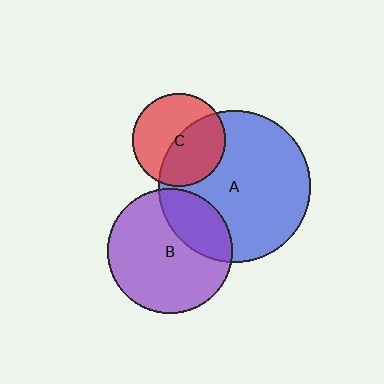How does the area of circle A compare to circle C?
Approximately 2.7 times.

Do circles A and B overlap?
Yes.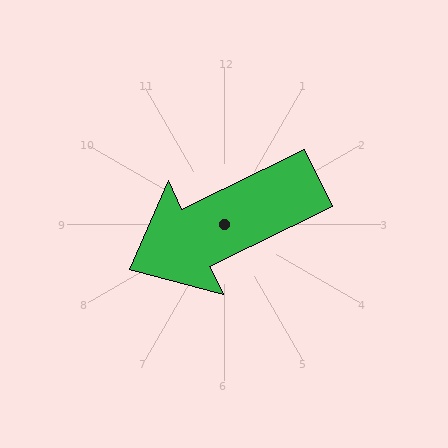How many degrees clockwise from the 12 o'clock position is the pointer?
Approximately 244 degrees.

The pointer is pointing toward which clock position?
Roughly 8 o'clock.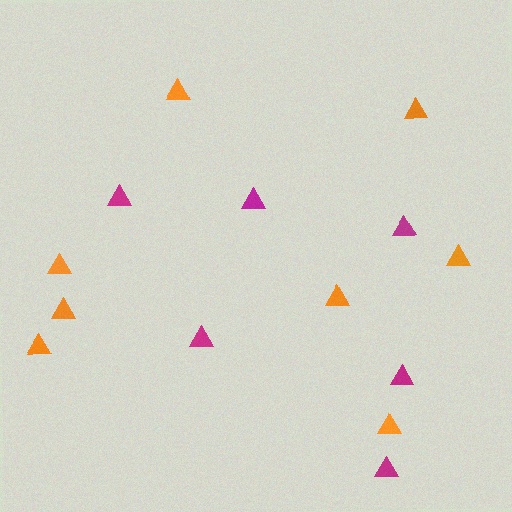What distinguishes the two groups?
There are 2 groups: one group of orange triangles (8) and one group of magenta triangles (6).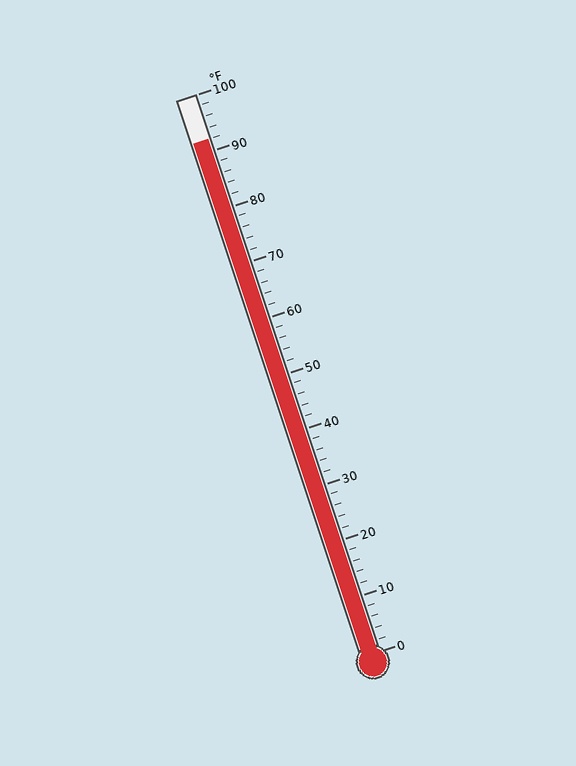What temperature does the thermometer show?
The thermometer shows approximately 92°F.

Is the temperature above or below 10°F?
The temperature is above 10°F.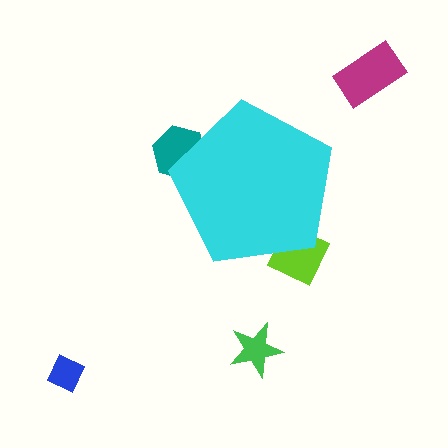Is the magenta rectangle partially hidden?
No, the magenta rectangle is fully visible.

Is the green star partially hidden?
No, the green star is fully visible.